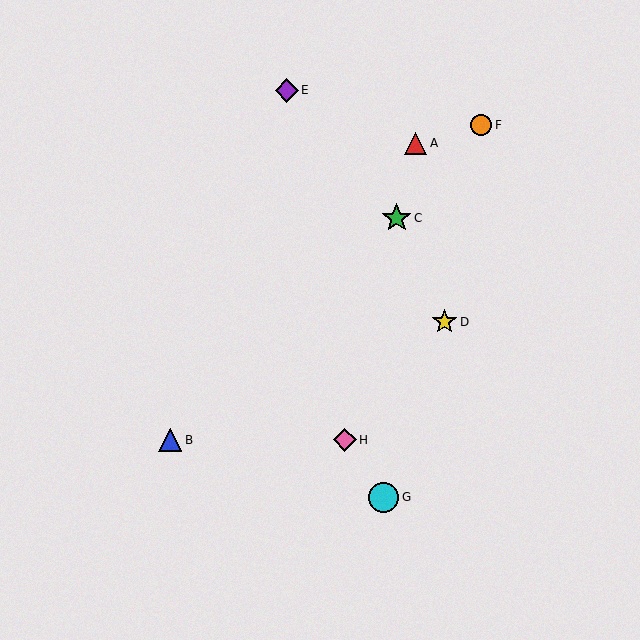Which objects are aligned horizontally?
Objects B, H are aligned horizontally.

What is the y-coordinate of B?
Object B is at y≈440.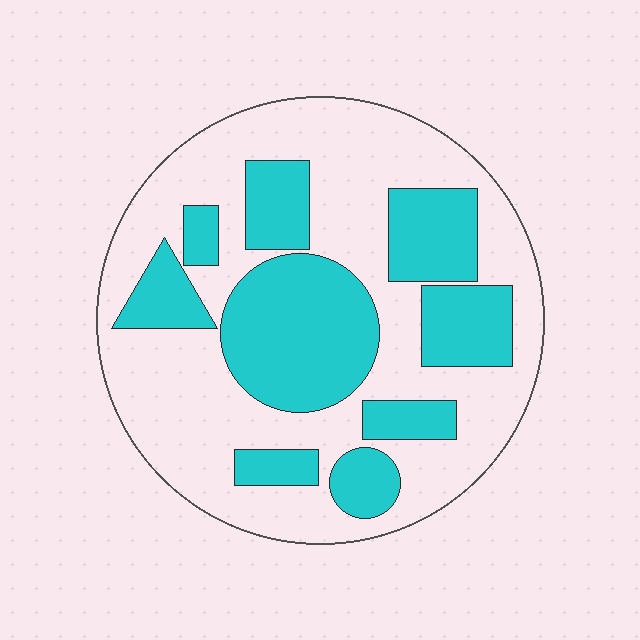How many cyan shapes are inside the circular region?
9.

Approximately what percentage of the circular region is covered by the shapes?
Approximately 40%.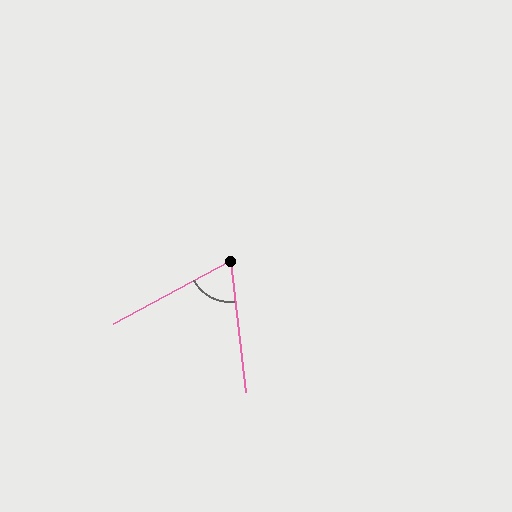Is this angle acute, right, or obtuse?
It is acute.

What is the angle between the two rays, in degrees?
Approximately 68 degrees.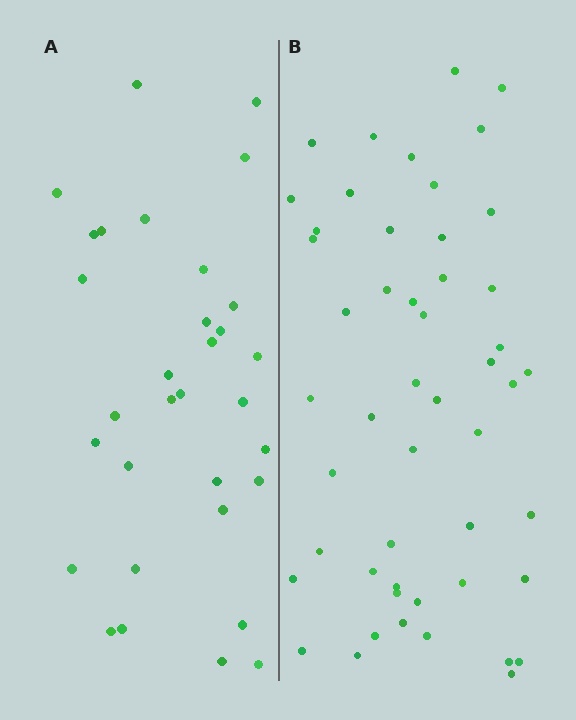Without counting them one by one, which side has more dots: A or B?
Region B (the right region) has more dots.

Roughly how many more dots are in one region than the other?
Region B has approximately 20 more dots than region A.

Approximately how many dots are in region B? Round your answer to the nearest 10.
About 50 dots.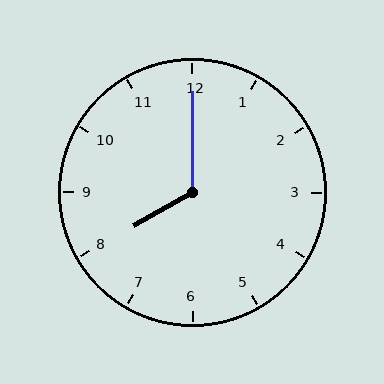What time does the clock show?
8:00.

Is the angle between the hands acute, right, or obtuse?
It is obtuse.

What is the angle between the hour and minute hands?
Approximately 120 degrees.